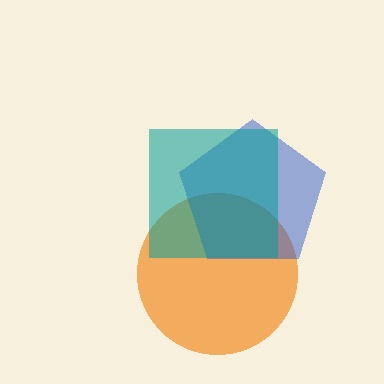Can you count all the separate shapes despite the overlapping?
Yes, there are 3 separate shapes.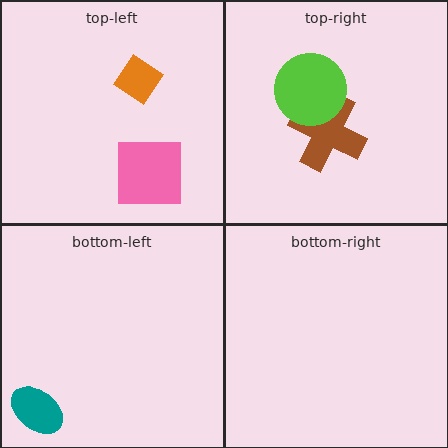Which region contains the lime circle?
The top-right region.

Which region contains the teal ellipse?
The bottom-left region.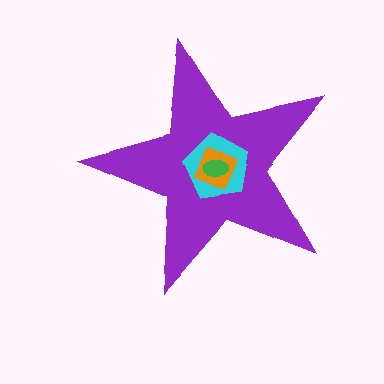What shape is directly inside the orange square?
The green ellipse.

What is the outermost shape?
The purple star.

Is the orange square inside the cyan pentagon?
Yes.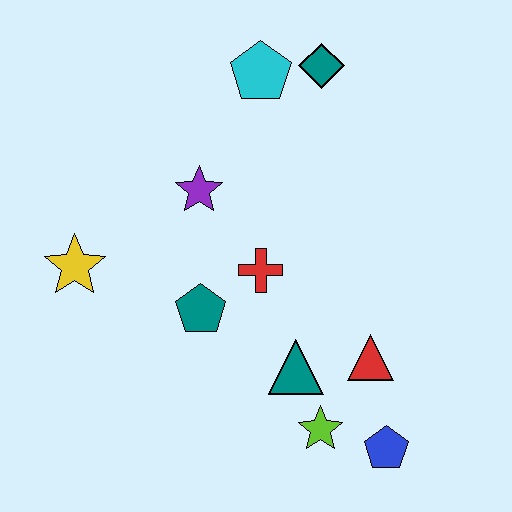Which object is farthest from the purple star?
The blue pentagon is farthest from the purple star.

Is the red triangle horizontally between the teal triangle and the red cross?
No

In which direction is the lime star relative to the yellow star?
The lime star is to the right of the yellow star.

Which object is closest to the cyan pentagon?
The teal diamond is closest to the cyan pentagon.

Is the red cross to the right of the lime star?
No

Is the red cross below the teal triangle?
No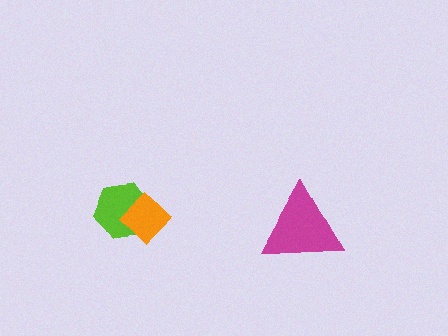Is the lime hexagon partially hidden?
Yes, it is partially covered by another shape.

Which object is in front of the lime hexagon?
The orange diamond is in front of the lime hexagon.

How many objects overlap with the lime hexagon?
1 object overlaps with the lime hexagon.